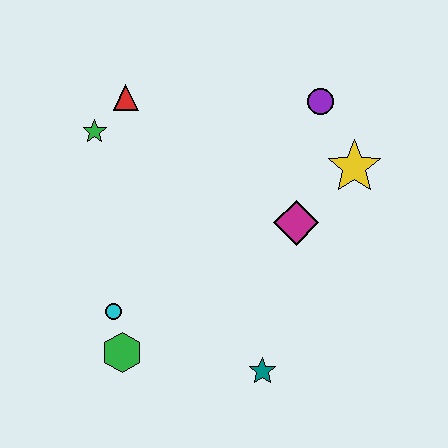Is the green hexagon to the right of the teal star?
No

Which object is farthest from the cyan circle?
The purple circle is farthest from the cyan circle.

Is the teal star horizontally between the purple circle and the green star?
Yes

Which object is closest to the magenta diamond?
The yellow star is closest to the magenta diamond.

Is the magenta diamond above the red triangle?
No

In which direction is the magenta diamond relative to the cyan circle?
The magenta diamond is to the right of the cyan circle.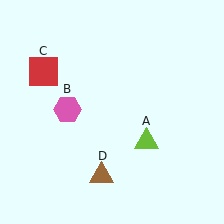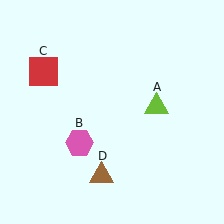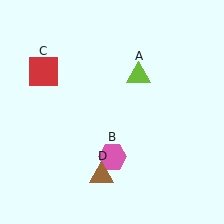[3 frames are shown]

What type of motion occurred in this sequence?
The lime triangle (object A), pink hexagon (object B) rotated counterclockwise around the center of the scene.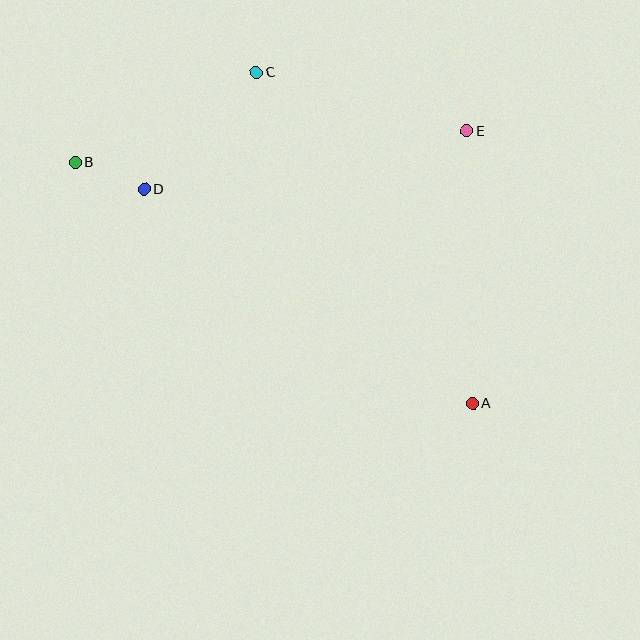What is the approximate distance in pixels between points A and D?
The distance between A and D is approximately 392 pixels.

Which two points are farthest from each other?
Points A and B are farthest from each other.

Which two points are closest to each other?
Points B and D are closest to each other.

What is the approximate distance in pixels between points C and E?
The distance between C and E is approximately 219 pixels.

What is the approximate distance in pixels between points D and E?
The distance between D and E is approximately 328 pixels.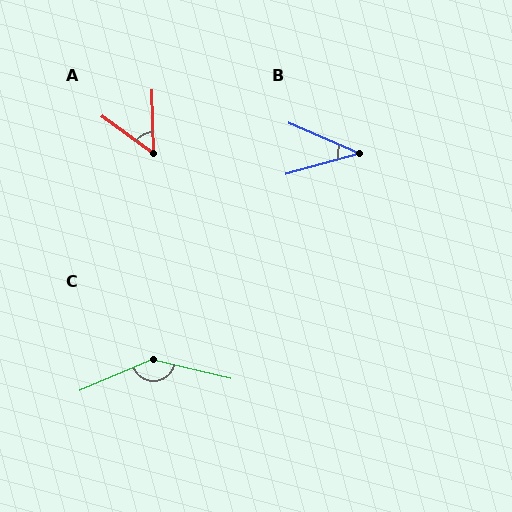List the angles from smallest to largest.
B (38°), A (52°), C (143°).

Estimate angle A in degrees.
Approximately 52 degrees.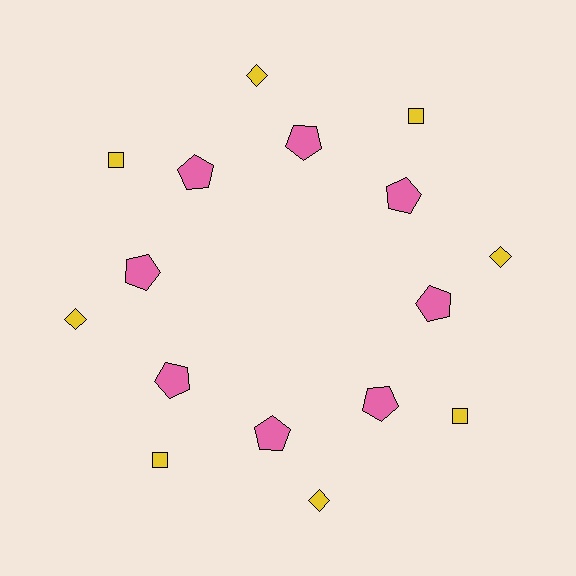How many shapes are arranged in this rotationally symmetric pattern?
There are 16 shapes, arranged in 8 groups of 2.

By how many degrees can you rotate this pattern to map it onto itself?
The pattern maps onto itself every 45 degrees of rotation.